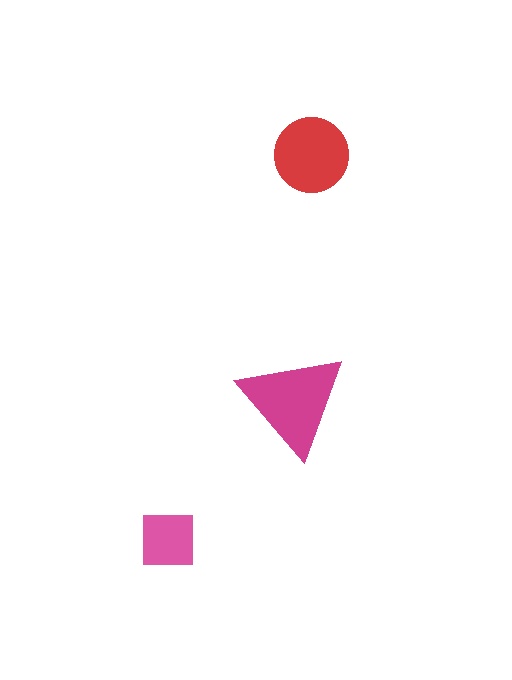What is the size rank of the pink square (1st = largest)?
3rd.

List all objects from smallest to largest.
The pink square, the red circle, the magenta triangle.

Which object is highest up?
The red circle is topmost.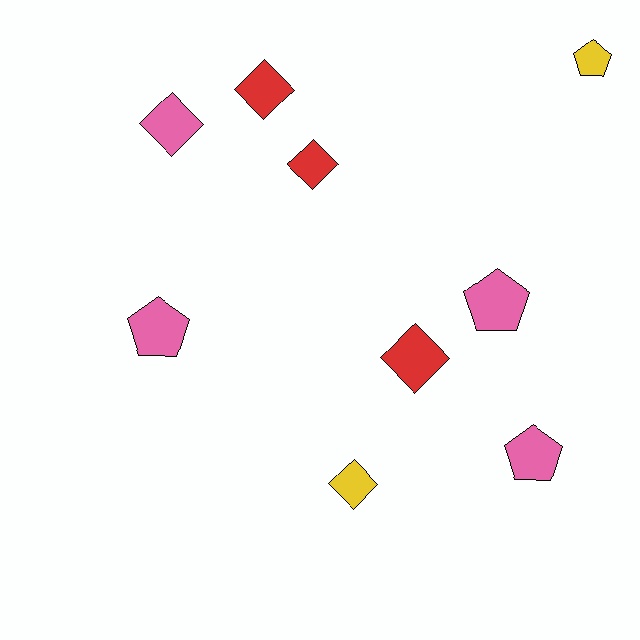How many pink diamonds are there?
There is 1 pink diamond.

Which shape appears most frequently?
Diamond, with 5 objects.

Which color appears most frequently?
Pink, with 4 objects.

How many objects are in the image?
There are 9 objects.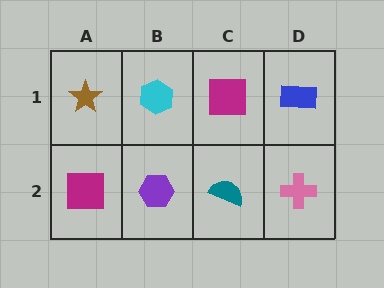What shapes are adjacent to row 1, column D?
A pink cross (row 2, column D), a magenta square (row 1, column C).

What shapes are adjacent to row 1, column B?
A purple hexagon (row 2, column B), a brown star (row 1, column A), a magenta square (row 1, column C).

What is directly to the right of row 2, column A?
A purple hexagon.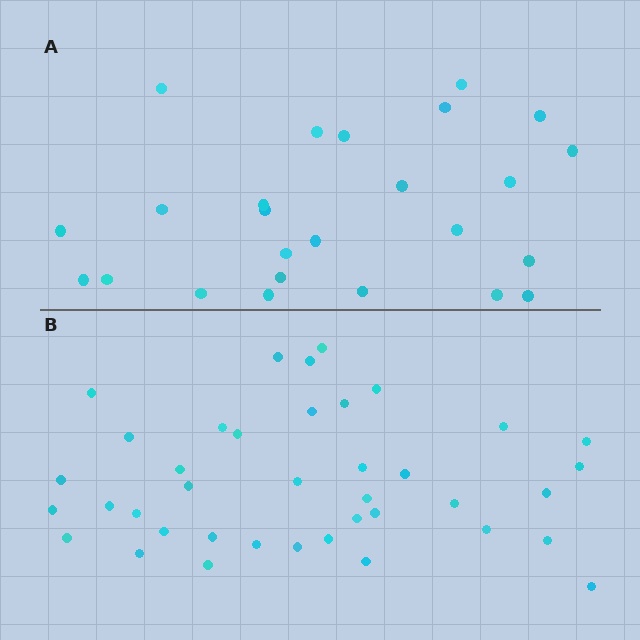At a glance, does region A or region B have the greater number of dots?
Region B (the bottom region) has more dots.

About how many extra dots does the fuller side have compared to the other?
Region B has approximately 15 more dots than region A.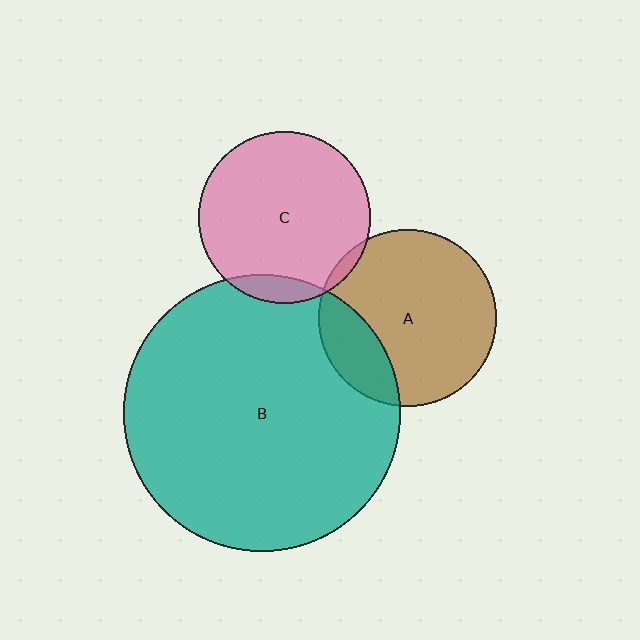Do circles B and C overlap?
Yes.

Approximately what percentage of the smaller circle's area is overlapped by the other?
Approximately 10%.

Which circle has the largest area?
Circle B (teal).